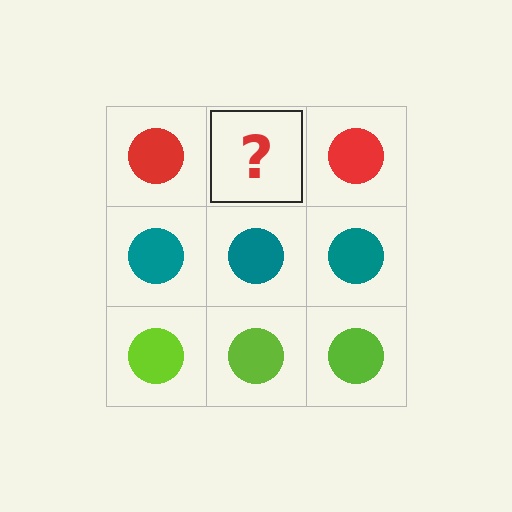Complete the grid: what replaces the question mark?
The question mark should be replaced with a red circle.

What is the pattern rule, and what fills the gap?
The rule is that each row has a consistent color. The gap should be filled with a red circle.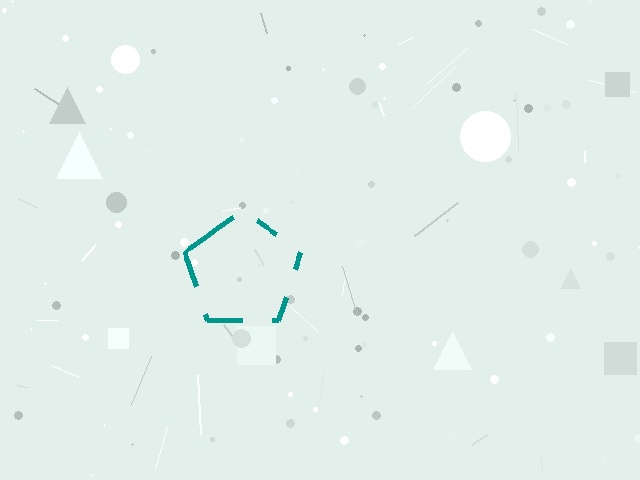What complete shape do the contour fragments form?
The contour fragments form a pentagon.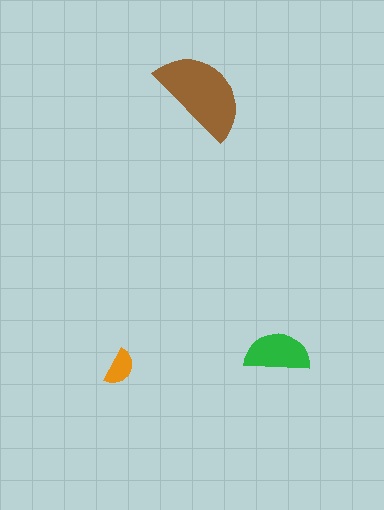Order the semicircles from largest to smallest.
the brown one, the green one, the orange one.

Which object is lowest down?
The orange semicircle is bottommost.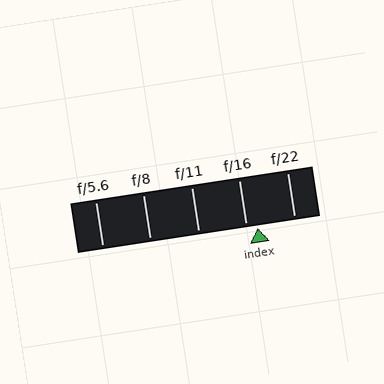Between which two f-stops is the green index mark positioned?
The index mark is between f/16 and f/22.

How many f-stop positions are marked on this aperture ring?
There are 5 f-stop positions marked.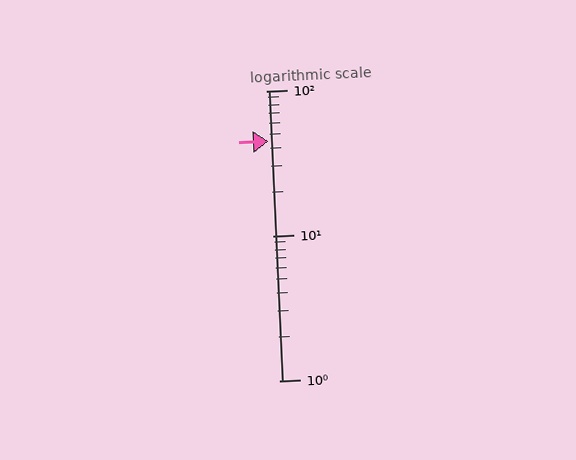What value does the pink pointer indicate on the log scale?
The pointer indicates approximately 45.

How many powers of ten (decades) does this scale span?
The scale spans 2 decades, from 1 to 100.